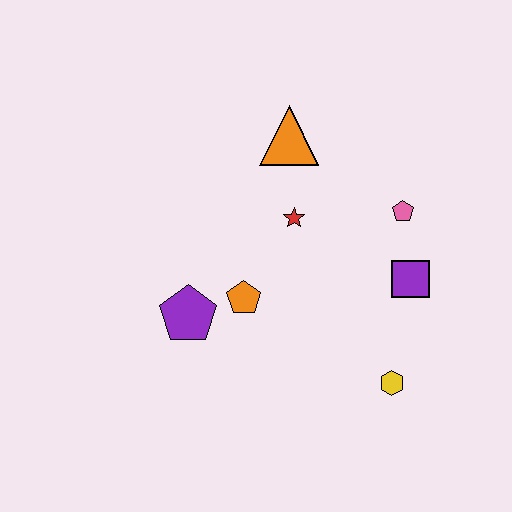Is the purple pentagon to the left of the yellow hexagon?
Yes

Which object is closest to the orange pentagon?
The purple pentagon is closest to the orange pentagon.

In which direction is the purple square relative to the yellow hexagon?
The purple square is above the yellow hexagon.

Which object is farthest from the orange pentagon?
The pink pentagon is farthest from the orange pentagon.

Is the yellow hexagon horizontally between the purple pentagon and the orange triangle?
No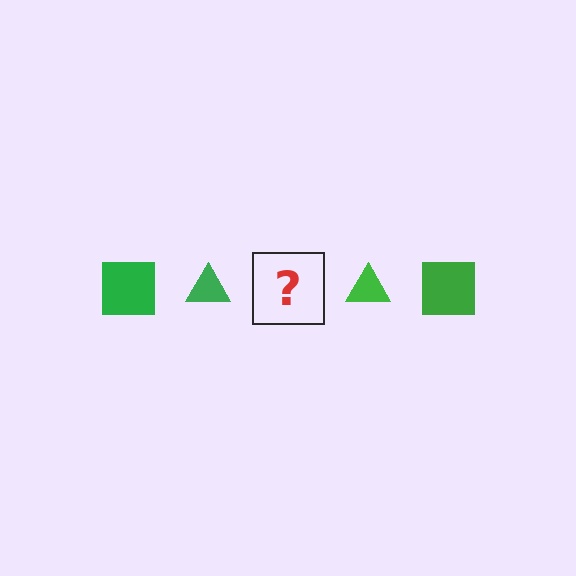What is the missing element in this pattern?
The missing element is a green square.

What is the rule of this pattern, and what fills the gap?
The rule is that the pattern cycles through square, triangle shapes in green. The gap should be filled with a green square.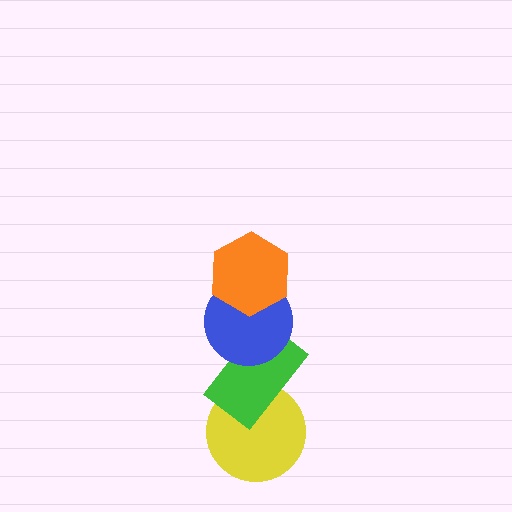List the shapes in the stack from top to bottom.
From top to bottom: the orange hexagon, the blue circle, the green rectangle, the yellow circle.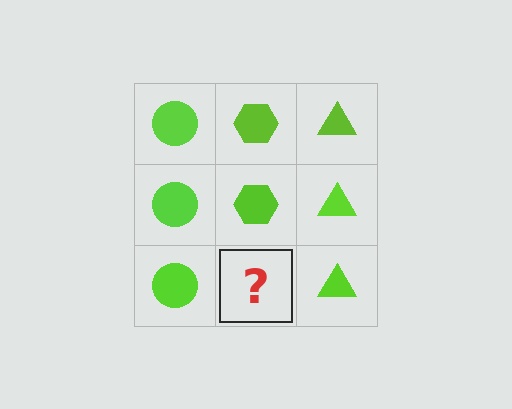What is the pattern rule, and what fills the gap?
The rule is that each column has a consistent shape. The gap should be filled with a lime hexagon.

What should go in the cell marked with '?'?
The missing cell should contain a lime hexagon.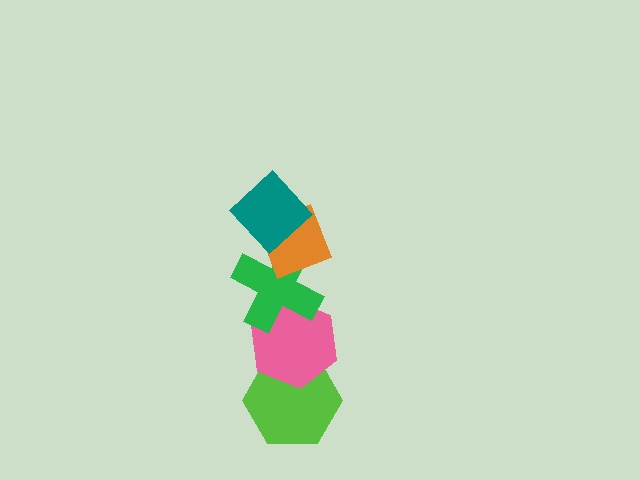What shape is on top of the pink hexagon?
The green cross is on top of the pink hexagon.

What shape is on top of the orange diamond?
The teal diamond is on top of the orange diamond.